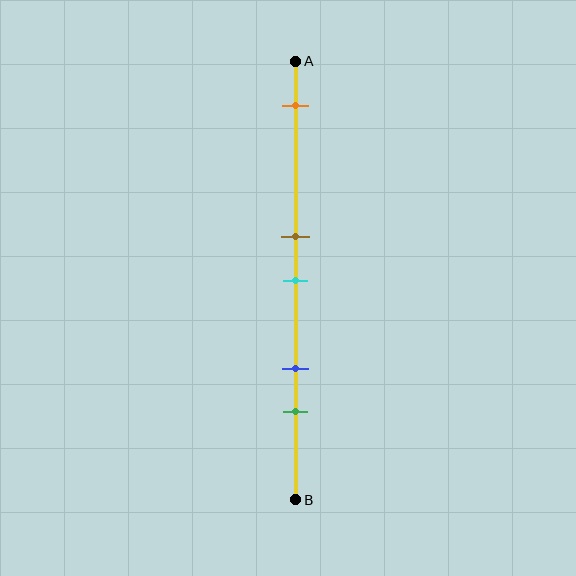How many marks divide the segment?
There are 5 marks dividing the segment.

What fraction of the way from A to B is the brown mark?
The brown mark is approximately 40% (0.4) of the way from A to B.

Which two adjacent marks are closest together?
The brown and cyan marks are the closest adjacent pair.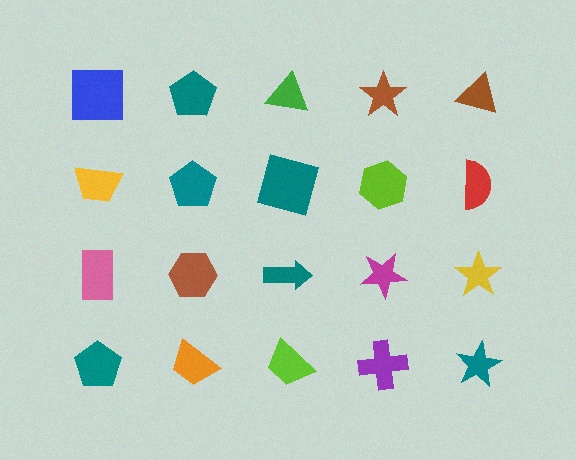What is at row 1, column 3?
A green triangle.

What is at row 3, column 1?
A pink rectangle.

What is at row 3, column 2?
A brown hexagon.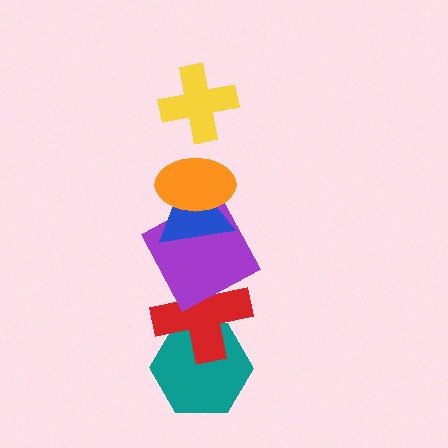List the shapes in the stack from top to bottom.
From top to bottom: the yellow cross, the orange ellipse, the blue triangle, the purple square, the red cross, the teal hexagon.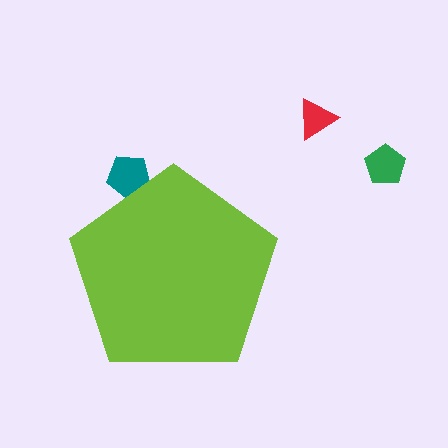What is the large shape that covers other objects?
A lime pentagon.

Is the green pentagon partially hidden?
No, the green pentagon is fully visible.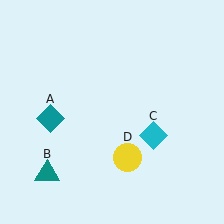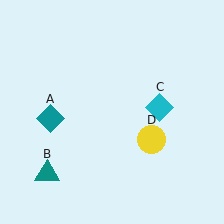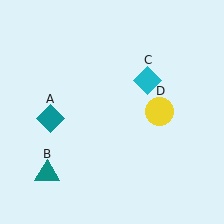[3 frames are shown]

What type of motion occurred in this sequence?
The cyan diamond (object C), yellow circle (object D) rotated counterclockwise around the center of the scene.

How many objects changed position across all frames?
2 objects changed position: cyan diamond (object C), yellow circle (object D).